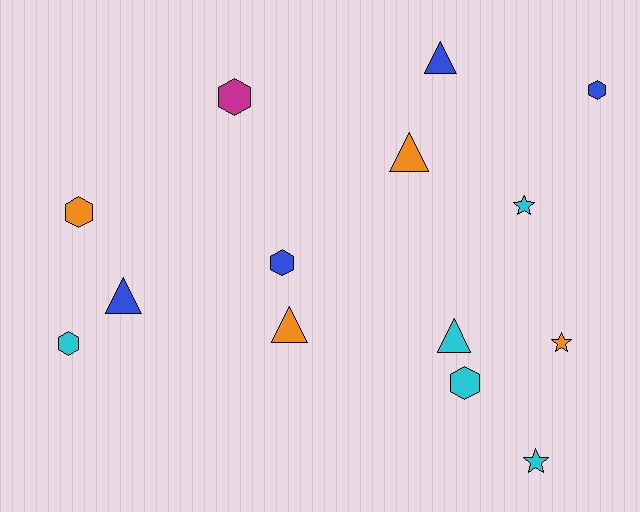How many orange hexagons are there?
There is 1 orange hexagon.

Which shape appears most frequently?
Hexagon, with 6 objects.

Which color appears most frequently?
Cyan, with 5 objects.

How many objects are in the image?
There are 14 objects.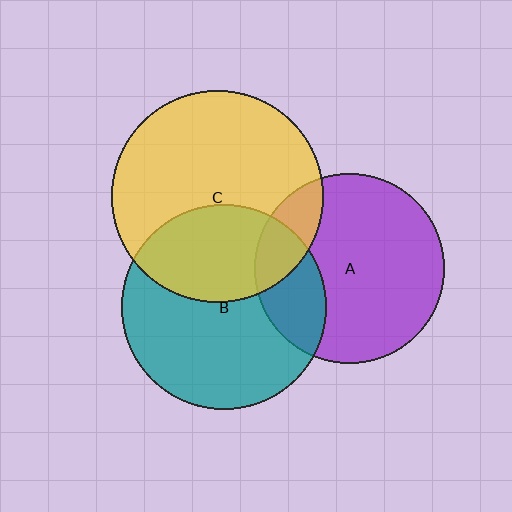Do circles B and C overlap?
Yes.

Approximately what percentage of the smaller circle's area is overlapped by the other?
Approximately 35%.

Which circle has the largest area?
Circle C (yellow).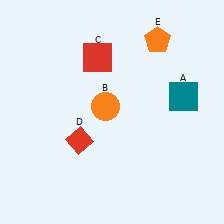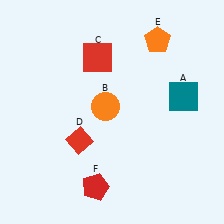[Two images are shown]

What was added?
A red pentagon (F) was added in Image 2.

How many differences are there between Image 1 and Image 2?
There is 1 difference between the two images.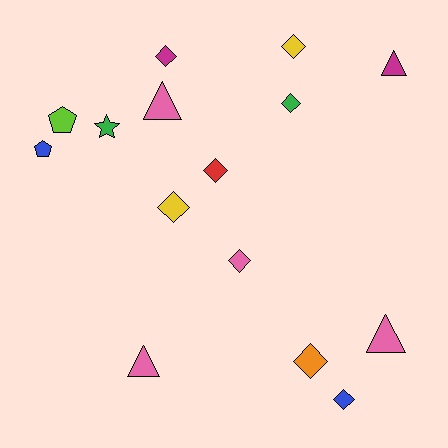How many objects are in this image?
There are 15 objects.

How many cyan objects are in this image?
There are no cyan objects.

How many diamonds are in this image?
There are 8 diamonds.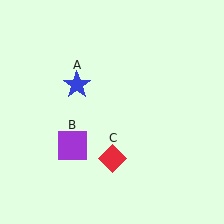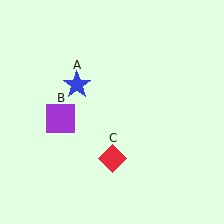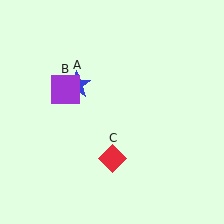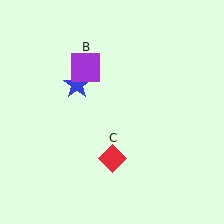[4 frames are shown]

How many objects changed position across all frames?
1 object changed position: purple square (object B).